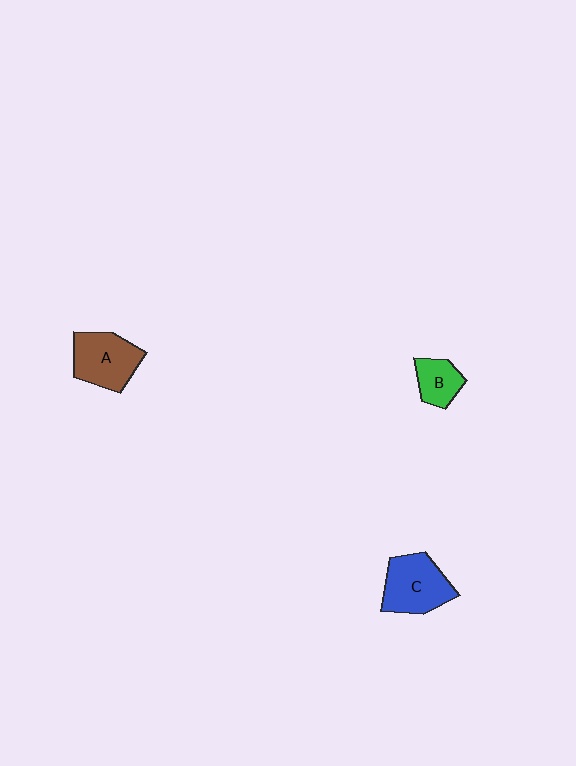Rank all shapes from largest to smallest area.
From largest to smallest: C (blue), A (brown), B (green).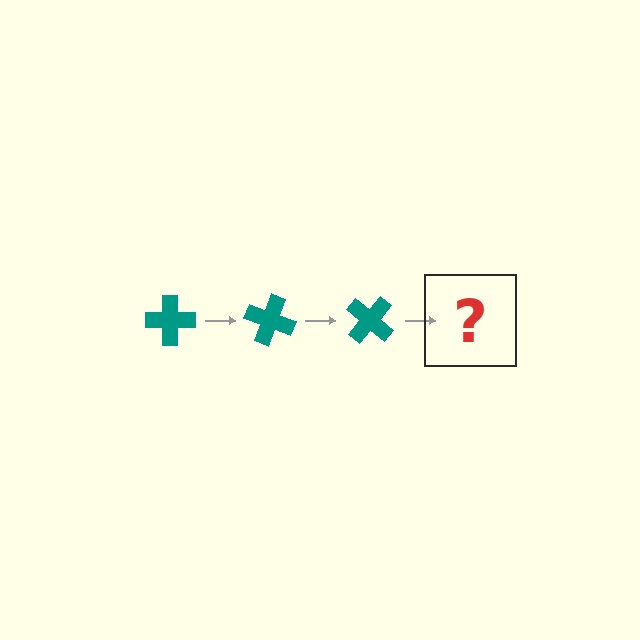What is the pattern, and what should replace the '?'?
The pattern is that the cross rotates 20 degrees each step. The '?' should be a teal cross rotated 60 degrees.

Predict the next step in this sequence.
The next step is a teal cross rotated 60 degrees.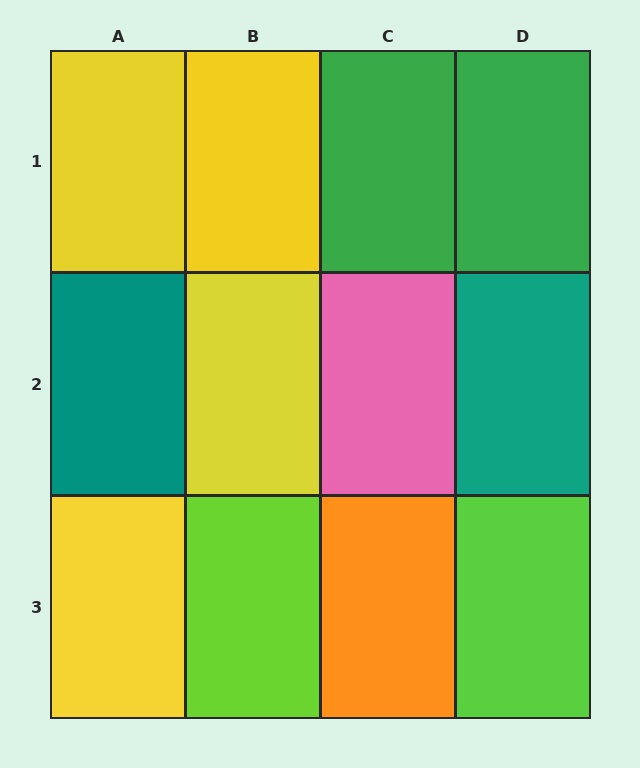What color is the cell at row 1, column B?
Yellow.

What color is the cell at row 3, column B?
Lime.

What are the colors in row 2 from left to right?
Teal, yellow, pink, teal.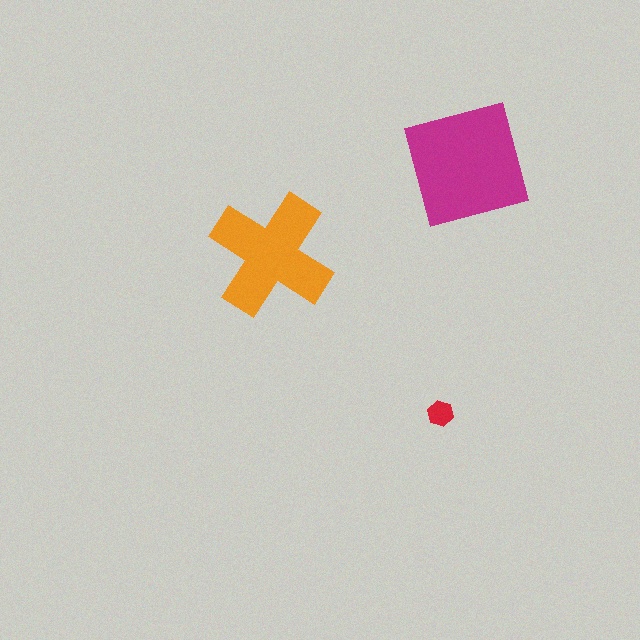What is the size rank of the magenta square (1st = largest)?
1st.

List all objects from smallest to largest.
The red hexagon, the orange cross, the magenta square.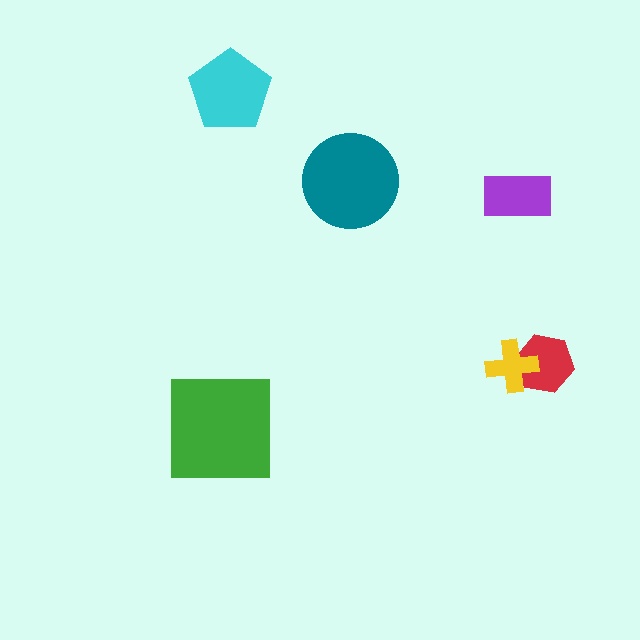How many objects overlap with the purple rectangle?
0 objects overlap with the purple rectangle.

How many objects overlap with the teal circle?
0 objects overlap with the teal circle.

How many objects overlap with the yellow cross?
1 object overlaps with the yellow cross.